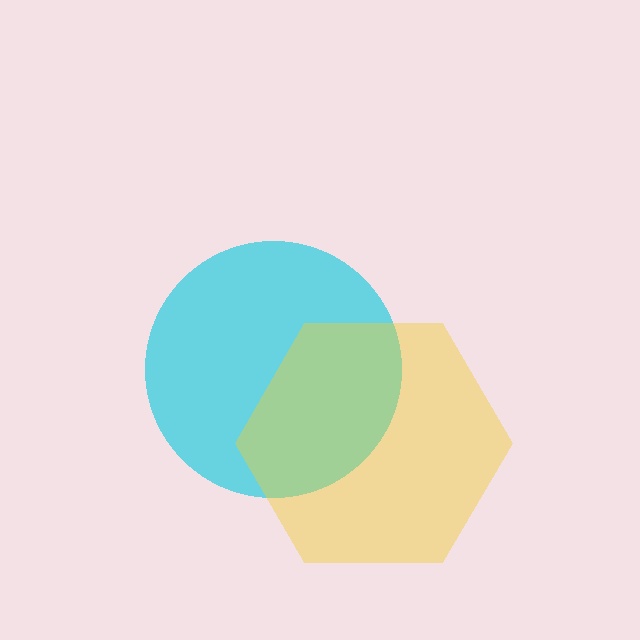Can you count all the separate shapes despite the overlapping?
Yes, there are 2 separate shapes.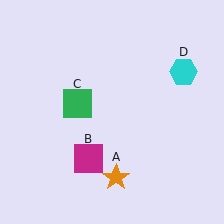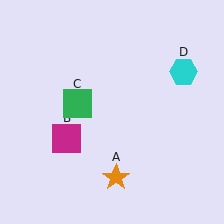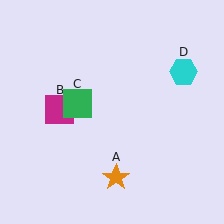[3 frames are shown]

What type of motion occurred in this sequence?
The magenta square (object B) rotated clockwise around the center of the scene.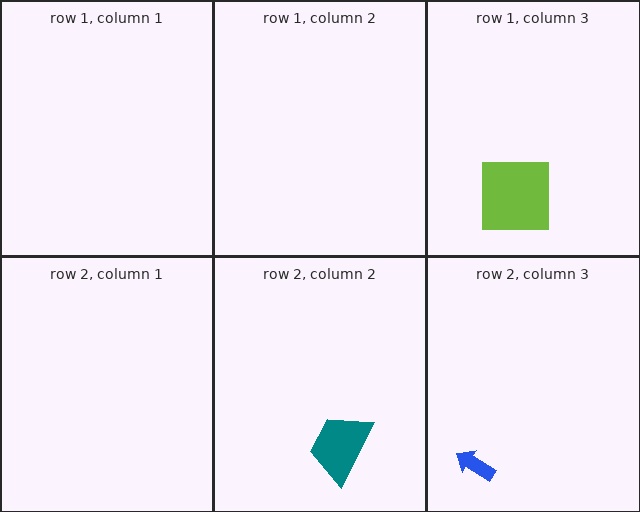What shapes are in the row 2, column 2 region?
The teal trapezoid.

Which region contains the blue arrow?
The row 2, column 3 region.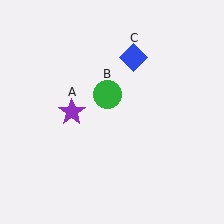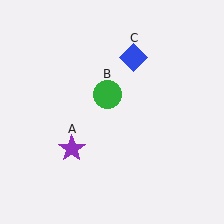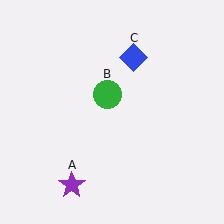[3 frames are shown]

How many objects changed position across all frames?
1 object changed position: purple star (object A).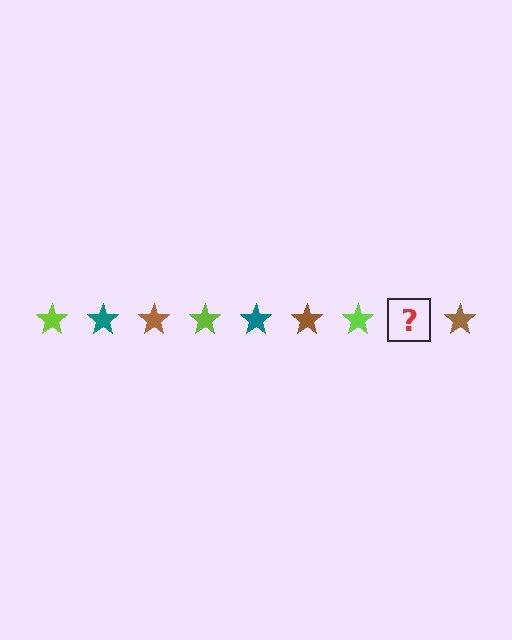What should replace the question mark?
The question mark should be replaced with a teal star.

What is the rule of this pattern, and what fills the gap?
The rule is that the pattern cycles through lime, teal, brown stars. The gap should be filled with a teal star.